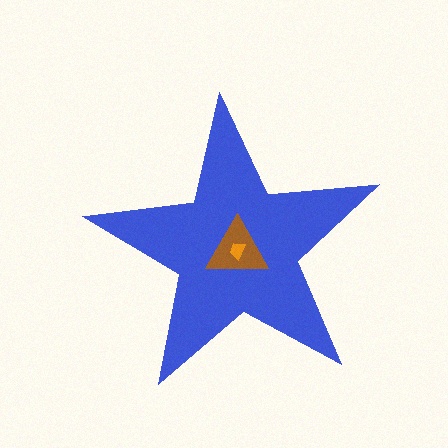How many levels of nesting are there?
3.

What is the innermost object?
The orange trapezoid.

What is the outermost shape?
The blue star.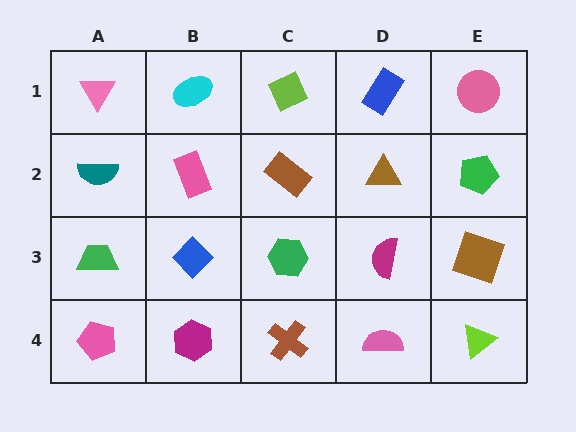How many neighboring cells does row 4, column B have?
3.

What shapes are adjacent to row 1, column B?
A pink rectangle (row 2, column B), a pink triangle (row 1, column A), a lime diamond (row 1, column C).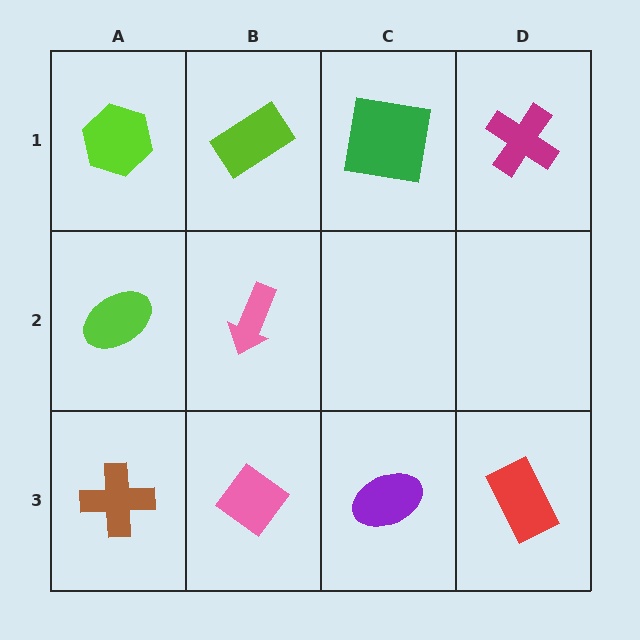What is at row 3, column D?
A red rectangle.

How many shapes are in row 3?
4 shapes.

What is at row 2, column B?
A pink arrow.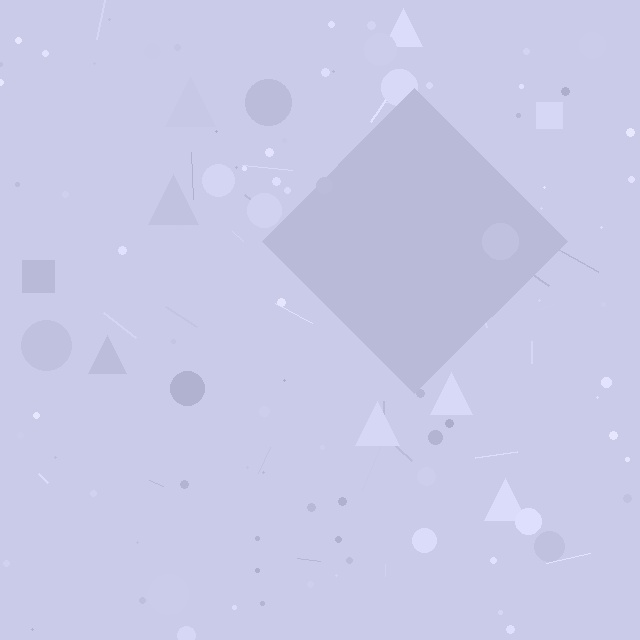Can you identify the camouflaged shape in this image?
The camouflaged shape is a diamond.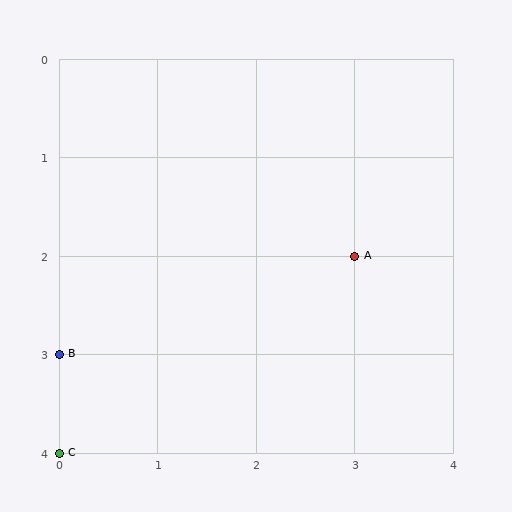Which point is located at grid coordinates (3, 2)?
Point A is at (3, 2).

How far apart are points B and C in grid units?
Points B and C are 1 row apart.